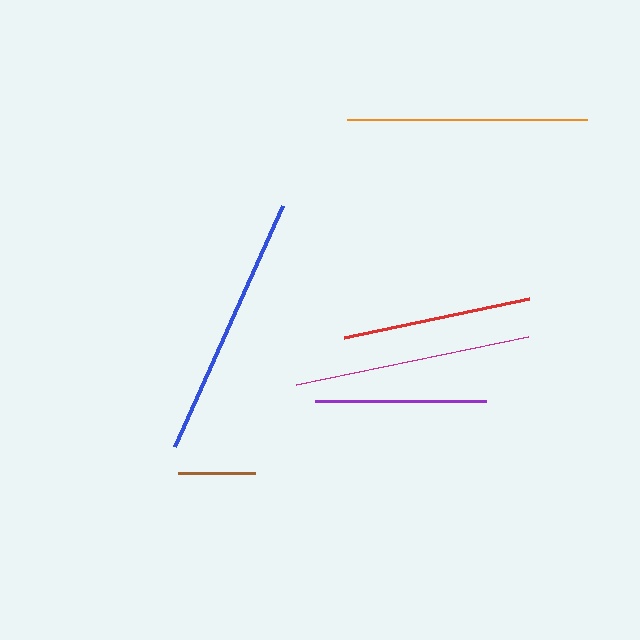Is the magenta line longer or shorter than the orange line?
The orange line is longer than the magenta line.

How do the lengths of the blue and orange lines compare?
The blue and orange lines are approximately the same length.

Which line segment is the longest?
The blue line is the longest at approximately 264 pixels.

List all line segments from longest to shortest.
From longest to shortest: blue, orange, magenta, red, purple, brown.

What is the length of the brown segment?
The brown segment is approximately 77 pixels long.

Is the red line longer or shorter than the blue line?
The blue line is longer than the red line.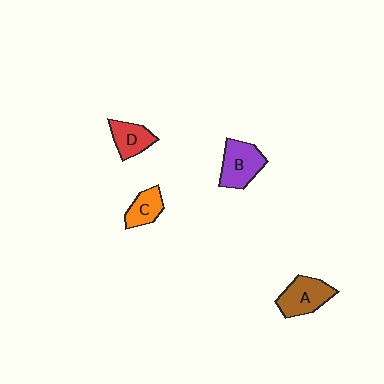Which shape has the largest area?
Shape B (purple).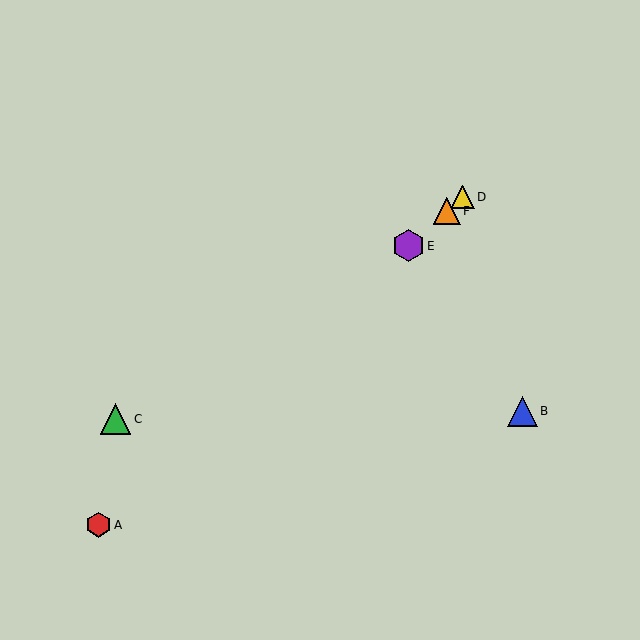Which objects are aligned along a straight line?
Objects A, D, E, F are aligned along a straight line.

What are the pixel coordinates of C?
Object C is at (116, 419).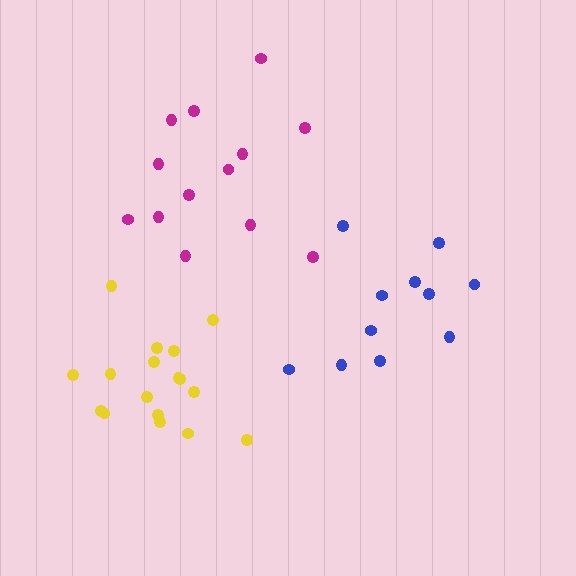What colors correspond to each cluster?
The clusters are colored: blue, yellow, magenta.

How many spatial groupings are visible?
There are 3 spatial groupings.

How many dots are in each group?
Group 1: 11 dots, Group 2: 17 dots, Group 3: 13 dots (41 total).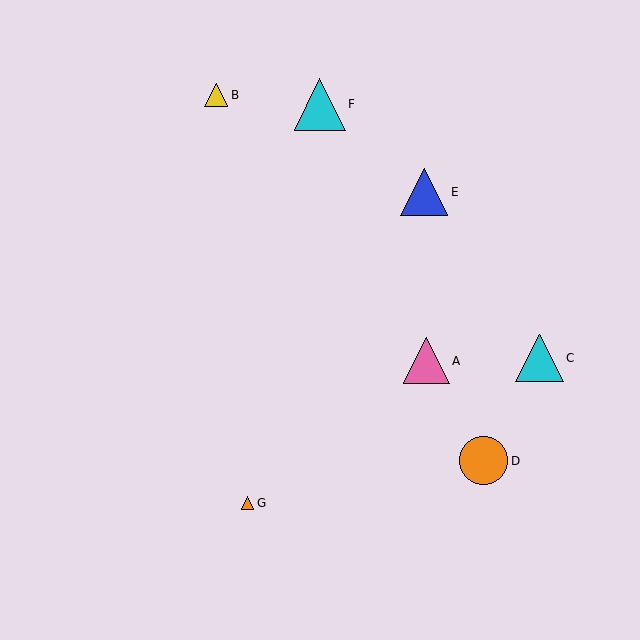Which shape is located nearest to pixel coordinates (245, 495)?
The orange triangle (labeled G) at (248, 503) is nearest to that location.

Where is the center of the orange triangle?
The center of the orange triangle is at (248, 503).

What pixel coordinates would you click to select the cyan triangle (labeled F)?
Click at (320, 104) to select the cyan triangle F.